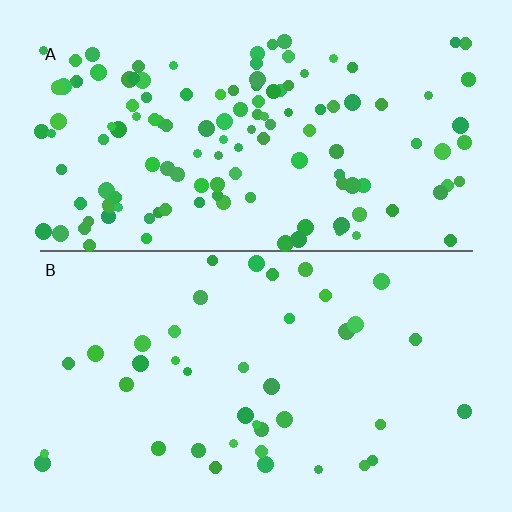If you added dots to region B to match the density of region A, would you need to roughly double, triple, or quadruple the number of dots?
Approximately triple.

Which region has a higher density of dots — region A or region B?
A (the top).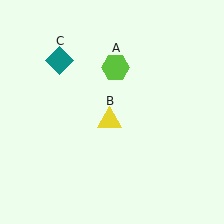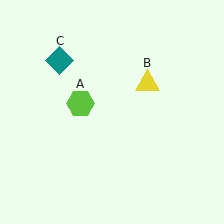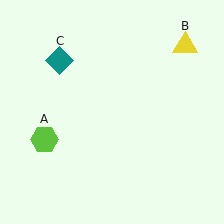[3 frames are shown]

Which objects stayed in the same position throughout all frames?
Teal diamond (object C) remained stationary.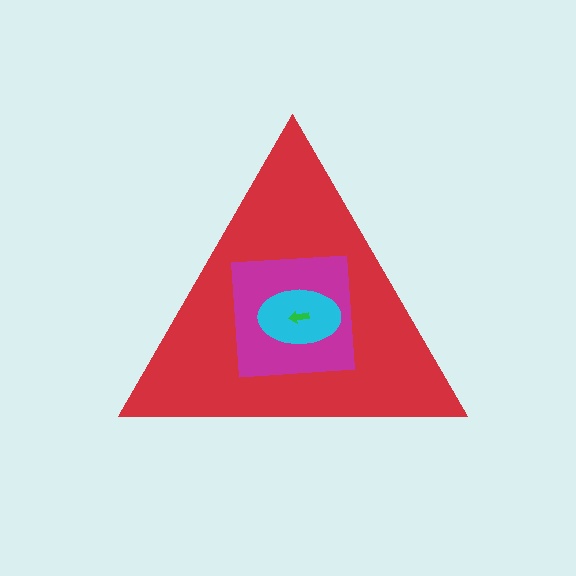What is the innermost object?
The green arrow.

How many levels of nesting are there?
4.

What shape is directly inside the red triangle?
The magenta square.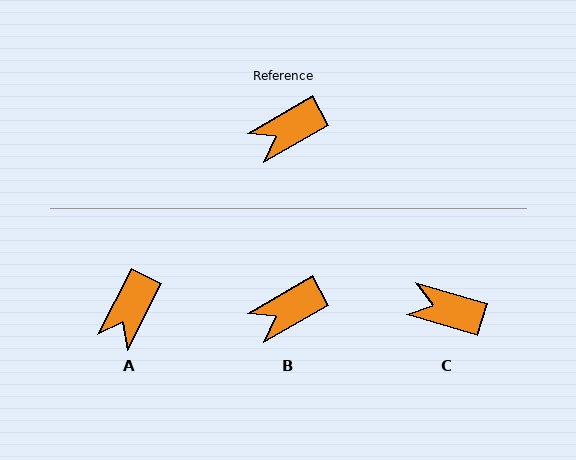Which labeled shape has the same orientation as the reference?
B.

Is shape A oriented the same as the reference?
No, it is off by about 33 degrees.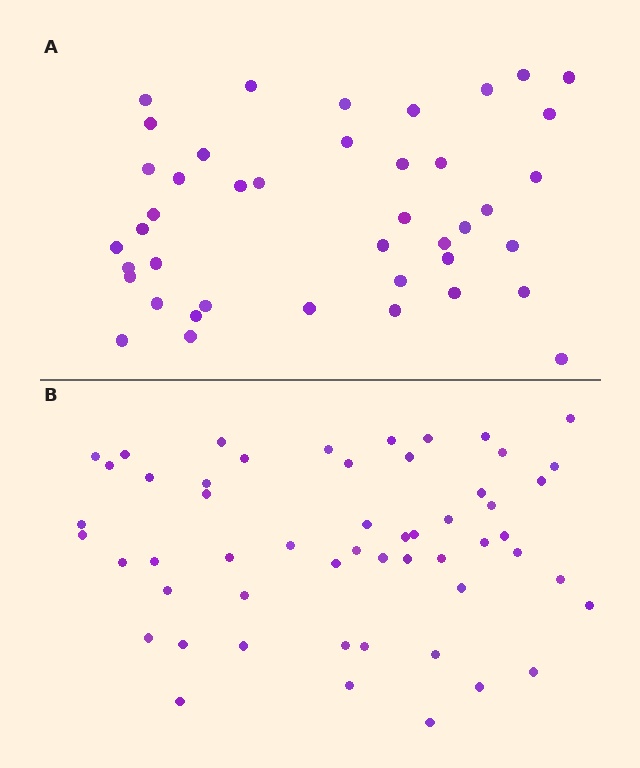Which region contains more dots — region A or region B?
Region B (the bottom region) has more dots.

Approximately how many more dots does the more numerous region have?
Region B has roughly 12 or so more dots than region A.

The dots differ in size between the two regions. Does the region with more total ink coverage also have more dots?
No. Region A has more total ink coverage because its dots are larger, but region B actually contains more individual dots. Total area can be misleading — the number of items is what matters here.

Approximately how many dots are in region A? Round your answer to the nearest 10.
About 40 dots. (The exact count is 42, which rounds to 40.)